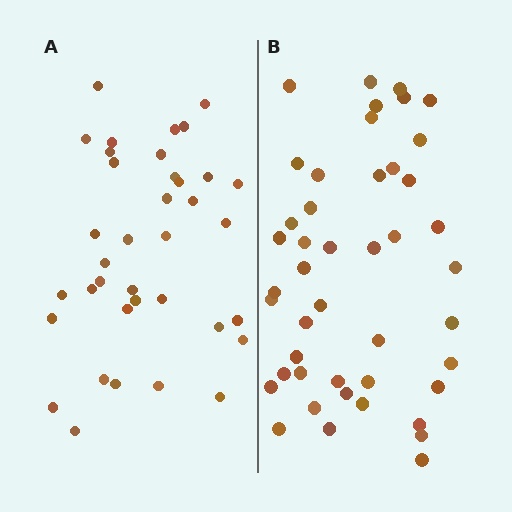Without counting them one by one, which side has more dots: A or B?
Region B (the right region) has more dots.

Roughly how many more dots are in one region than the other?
Region B has roughly 8 or so more dots than region A.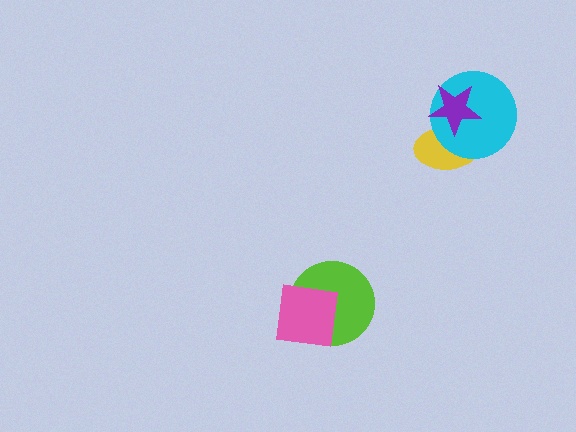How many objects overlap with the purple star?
2 objects overlap with the purple star.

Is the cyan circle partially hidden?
Yes, it is partially covered by another shape.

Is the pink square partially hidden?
No, no other shape covers it.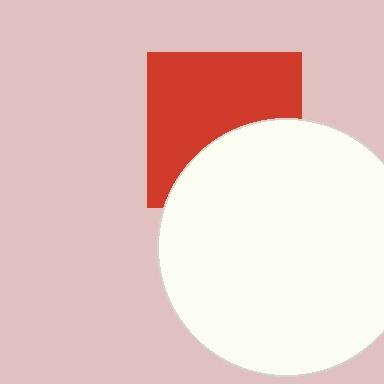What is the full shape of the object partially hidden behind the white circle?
The partially hidden object is a red square.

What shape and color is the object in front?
The object in front is a white circle.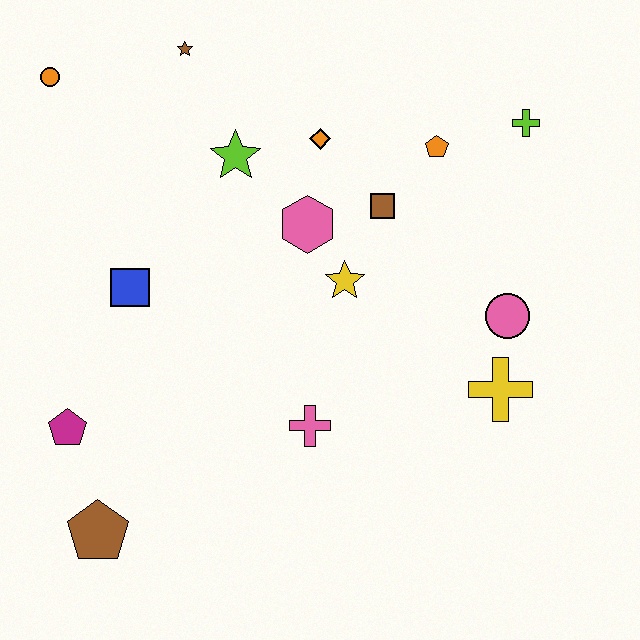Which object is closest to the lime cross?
The orange pentagon is closest to the lime cross.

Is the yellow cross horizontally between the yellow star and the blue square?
No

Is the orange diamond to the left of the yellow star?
Yes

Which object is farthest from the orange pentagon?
The brown pentagon is farthest from the orange pentagon.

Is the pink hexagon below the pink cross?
No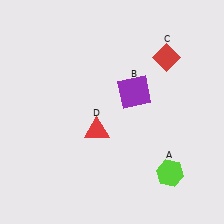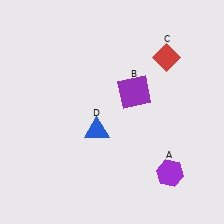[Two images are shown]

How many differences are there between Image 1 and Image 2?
There are 2 differences between the two images.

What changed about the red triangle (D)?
In Image 1, D is red. In Image 2, it changed to blue.